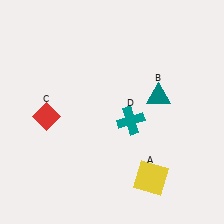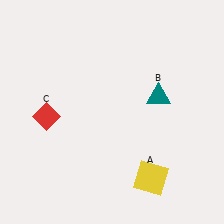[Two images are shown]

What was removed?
The teal cross (D) was removed in Image 2.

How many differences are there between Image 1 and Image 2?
There is 1 difference between the two images.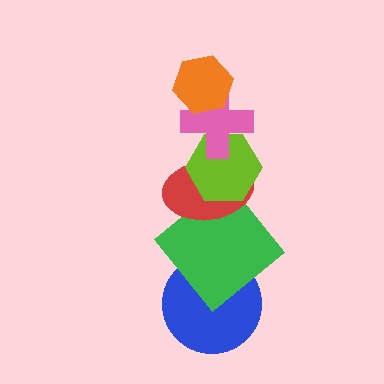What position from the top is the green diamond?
The green diamond is 5th from the top.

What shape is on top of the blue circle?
The green diamond is on top of the blue circle.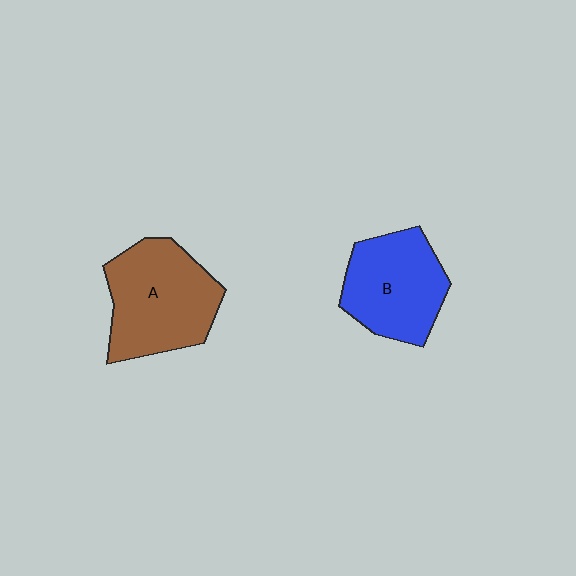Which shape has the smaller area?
Shape B (blue).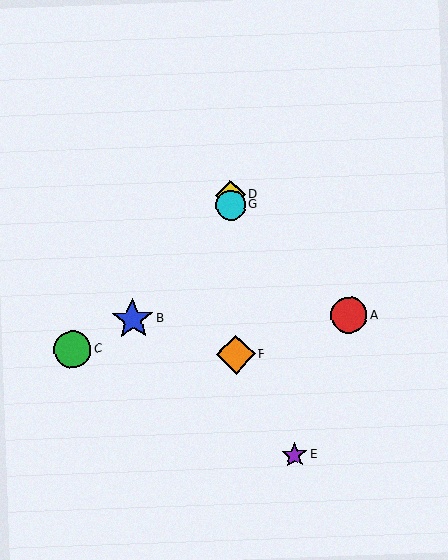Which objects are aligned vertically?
Objects D, F, G are aligned vertically.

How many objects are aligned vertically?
3 objects (D, F, G) are aligned vertically.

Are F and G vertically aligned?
Yes, both are at x≈236.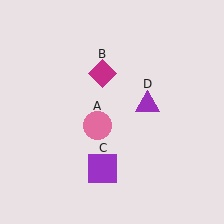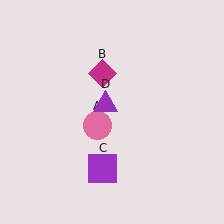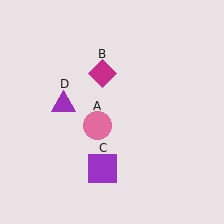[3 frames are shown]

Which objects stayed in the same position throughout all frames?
Pink circle (object A) and magenta diamond (object B) and purple square (object C) remained stationary.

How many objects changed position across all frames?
1 object changed position: purple triangle (object D).